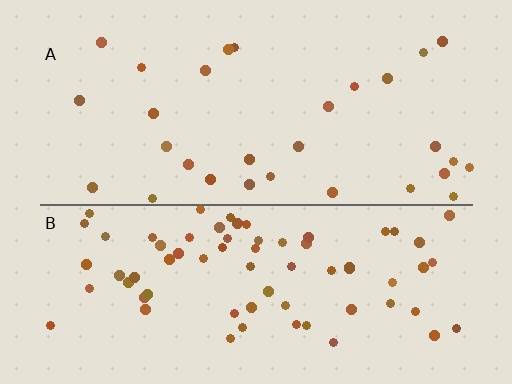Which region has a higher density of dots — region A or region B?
B (the bottom).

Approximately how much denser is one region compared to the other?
Approximately 2.4× — region B over region A.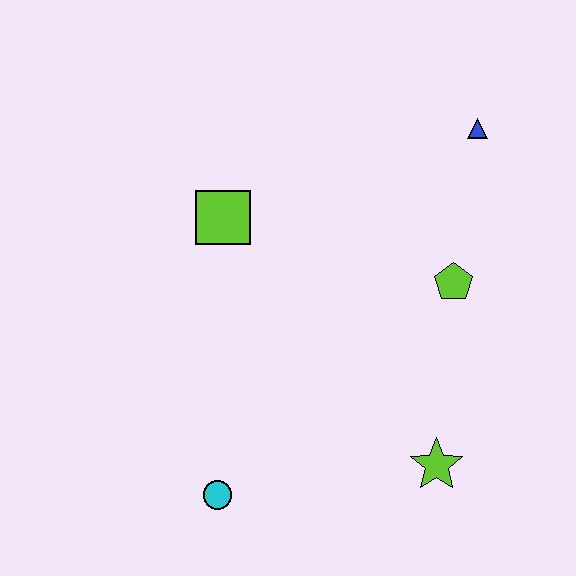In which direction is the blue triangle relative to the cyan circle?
The blue triangle is above the cyan circle.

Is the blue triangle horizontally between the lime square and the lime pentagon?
No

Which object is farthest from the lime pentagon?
The cyan circle is farthest from the lime pentagon.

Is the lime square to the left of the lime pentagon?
Yes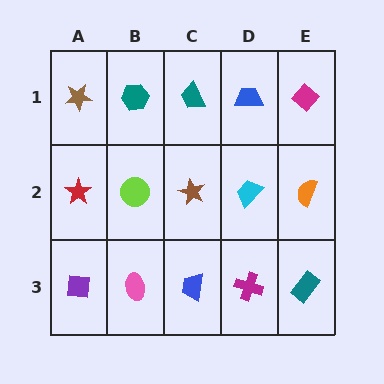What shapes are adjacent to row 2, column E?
A magenta diamond (row 1, column E), a teal rectangle (row 3, column E), a cyan trapezoid (row 2, column D).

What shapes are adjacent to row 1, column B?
A lime circle (row 2, column B), a brown star (row 1, column A), a teal trapezoid (row 1, column C).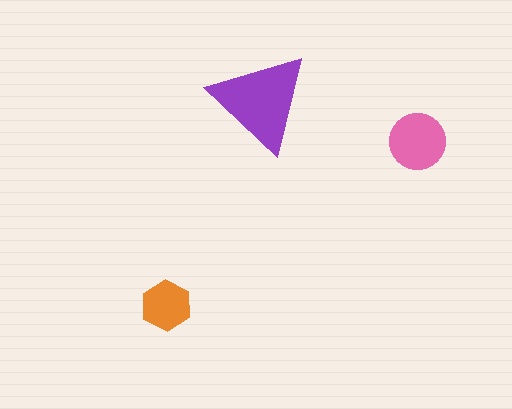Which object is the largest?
The purple triangle.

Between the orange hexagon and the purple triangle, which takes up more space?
The purple triangle.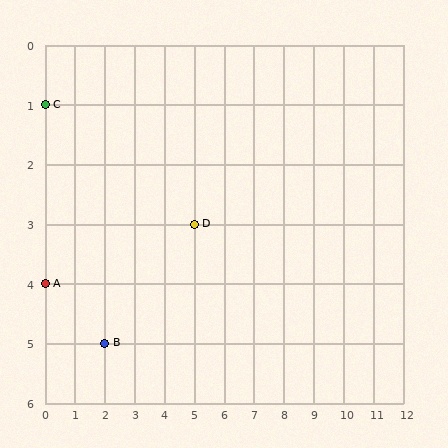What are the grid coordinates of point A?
Point A is at grid coordinates (0, 4).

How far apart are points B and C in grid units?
Points B and C are 2 columns and 4 rows apart (about 4.5 grid units diagonally).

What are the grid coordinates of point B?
Point B is at grid coordinates (2, 5).